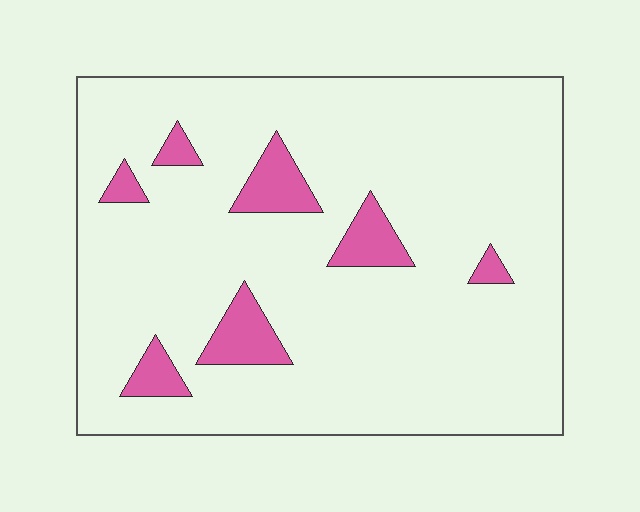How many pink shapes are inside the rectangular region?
7.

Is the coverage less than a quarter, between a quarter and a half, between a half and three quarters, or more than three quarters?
Less than a quarter.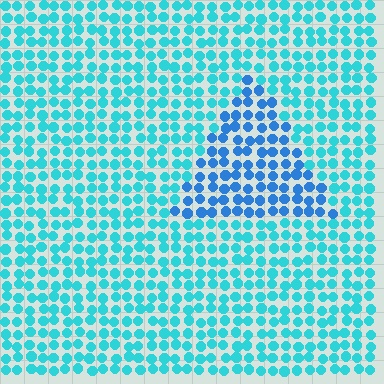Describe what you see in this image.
The image is filled with small cyan elements in a uniform arrangement. A triangle-shaped region is visible where the elements are tinted to a slightly different hue, forming a subtle color boundary.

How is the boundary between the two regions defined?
The boundary is defined purely by a slight shift in hue (about 30 degrees). Spacing, size, and orientation are identical on both sides.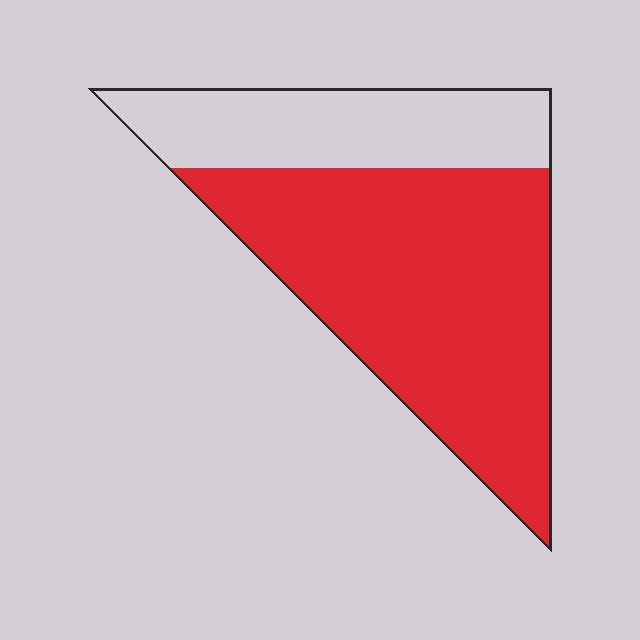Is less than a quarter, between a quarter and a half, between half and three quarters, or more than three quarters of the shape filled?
Between half and three quarters.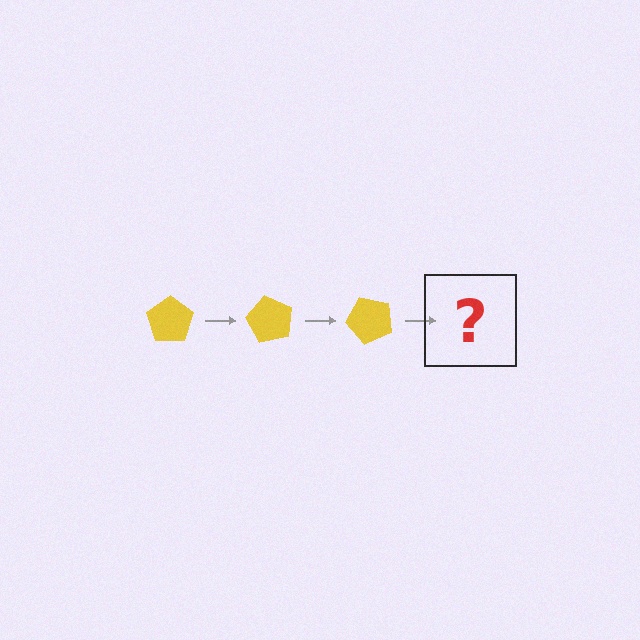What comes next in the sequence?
The next element should be a yellow pentagon rotated 180 degrees.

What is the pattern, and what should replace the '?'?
The pattern is that the pentagon rotates 60 degrees each step. The '?' should be a yellow pentagon rotated 180 degrees.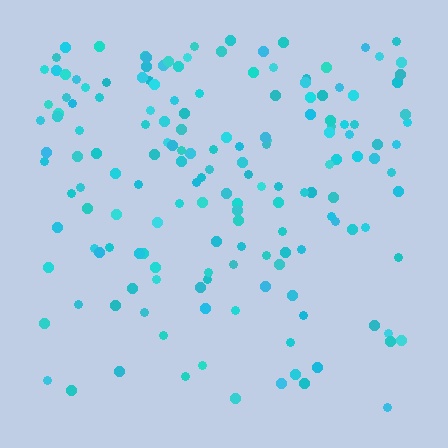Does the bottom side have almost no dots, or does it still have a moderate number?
Still a moderate number, just noticeably fewer than the top.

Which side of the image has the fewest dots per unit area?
The bottom.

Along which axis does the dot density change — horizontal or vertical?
Vertical.